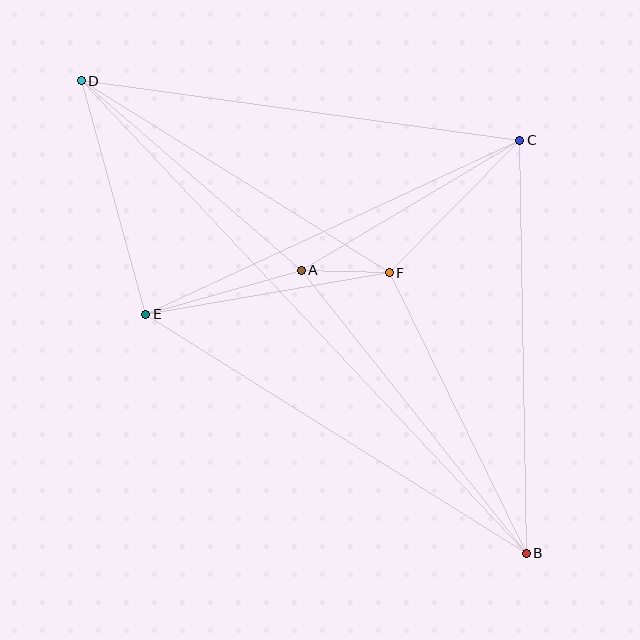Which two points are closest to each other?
Points A and F are closest to each other.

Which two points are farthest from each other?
Points B and D are farthest from each other.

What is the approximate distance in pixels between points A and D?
The distance between A and D is approximately 290 pixels.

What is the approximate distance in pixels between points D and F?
The distance between D and F is approximately 363 pixels.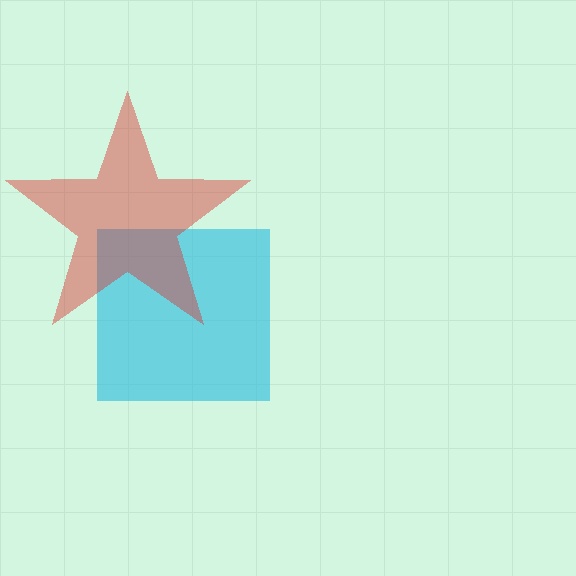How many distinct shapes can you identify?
There are 2 distinct shapes: a cyan square, a red star.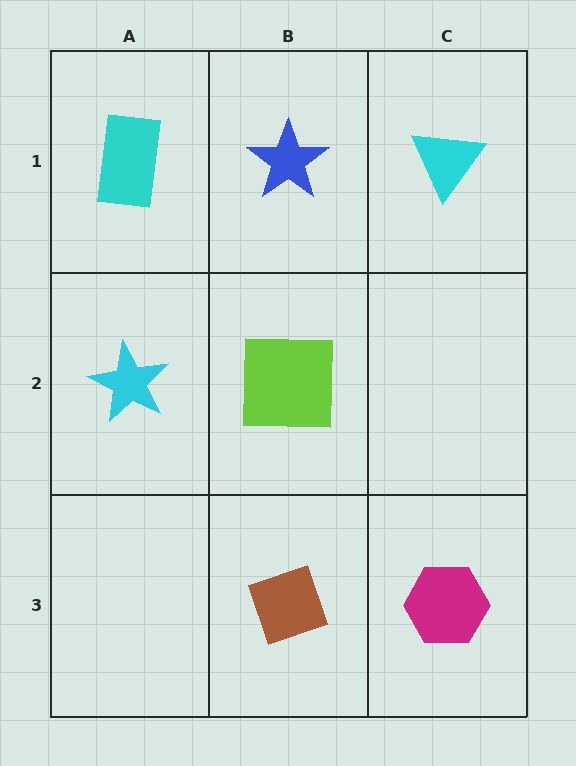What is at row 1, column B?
A blue star.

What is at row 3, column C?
A magenta hexagon.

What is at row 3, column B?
A brown diamond.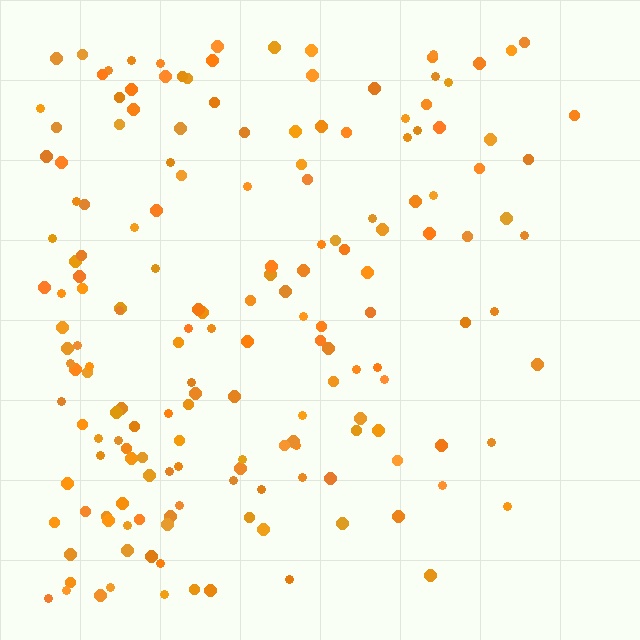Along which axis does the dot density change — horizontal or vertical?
Horizontal.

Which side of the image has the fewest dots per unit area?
The right.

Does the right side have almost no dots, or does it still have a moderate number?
Still a moderate number, just noticeably fewer than the left.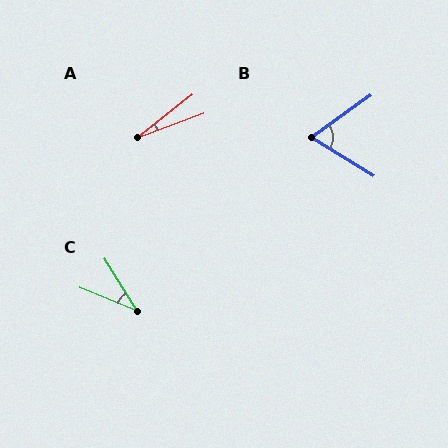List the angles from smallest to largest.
A (18°), C (36°), B (67°).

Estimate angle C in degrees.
Approximately 36 degrees.